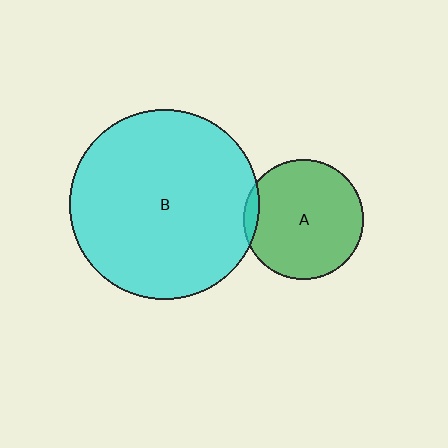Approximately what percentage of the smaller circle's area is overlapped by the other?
Approximately 5%.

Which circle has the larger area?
Circle B (cyan).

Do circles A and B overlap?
Yes.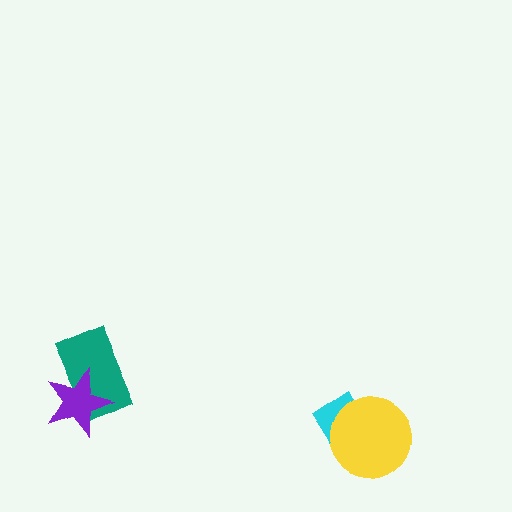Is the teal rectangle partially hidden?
Yes, it is partially covered by another shape.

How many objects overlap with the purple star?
1 object overlaps with the purple star.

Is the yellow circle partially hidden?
No, no other shape covers it.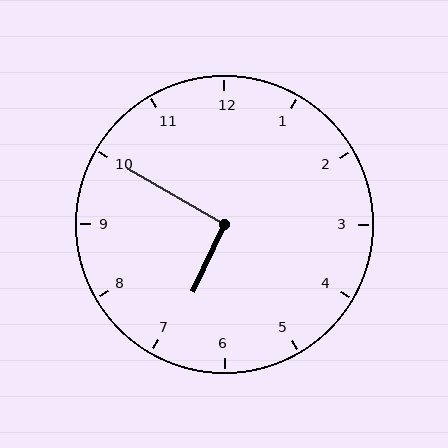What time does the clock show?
6:50.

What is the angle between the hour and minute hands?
Approximately 95 degrees.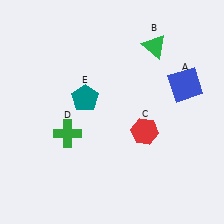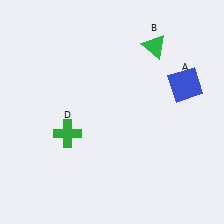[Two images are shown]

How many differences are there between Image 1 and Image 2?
There are 2 differences between the two images.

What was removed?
The red hexagon (C), the teal pentagon (E) were removed in Image 2.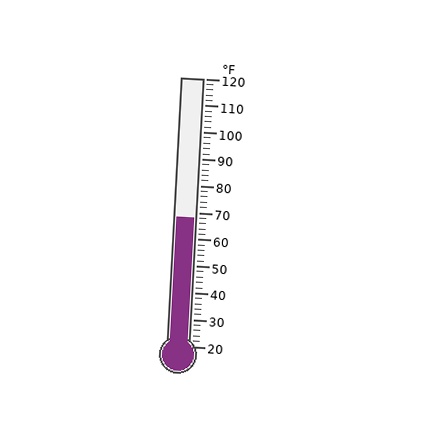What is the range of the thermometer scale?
The thermometer scale ranges from 20°F to 120°F.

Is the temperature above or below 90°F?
The temperature is below 90°F.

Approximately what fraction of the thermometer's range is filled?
The thermometer is filled to approximately 50% of its range.